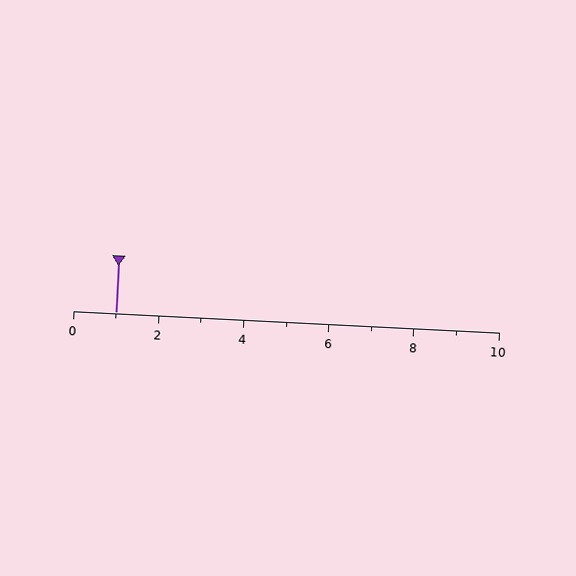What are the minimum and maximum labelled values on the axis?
The axis runs from 0 to 10.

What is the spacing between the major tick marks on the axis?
The major ticks are spaced 2 apart.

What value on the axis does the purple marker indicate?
The marker indicates approximately 1.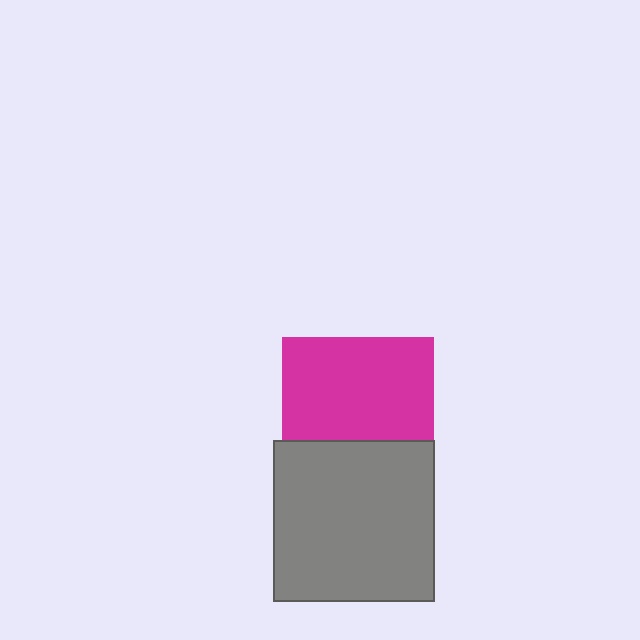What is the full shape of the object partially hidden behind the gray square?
The partially hidden object is a magenta square.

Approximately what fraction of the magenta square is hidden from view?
Roughly 33% of the magenta square is hidden behind the gray square.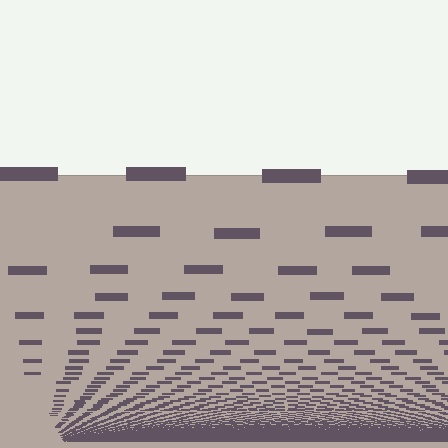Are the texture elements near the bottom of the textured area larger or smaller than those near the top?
Smaller. The gradient is inverted — elements near the bottom are smaller and denser.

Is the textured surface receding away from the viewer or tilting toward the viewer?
The surface appears to tilt toward the viewer. Texture elements get larger and sparser toward the top.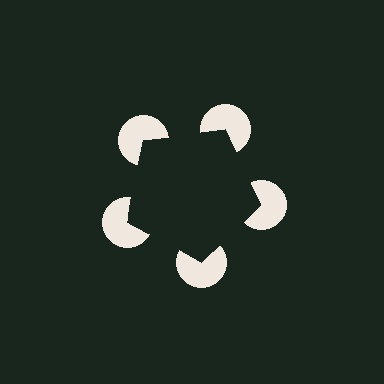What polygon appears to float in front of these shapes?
An illusory pentagon — its edges are inferred from the aligned wedge cuts in the pac-man discs, not physically drawn.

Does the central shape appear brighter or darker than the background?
It typically appears slightly darker than the background, even though no actual brightness change is drawn.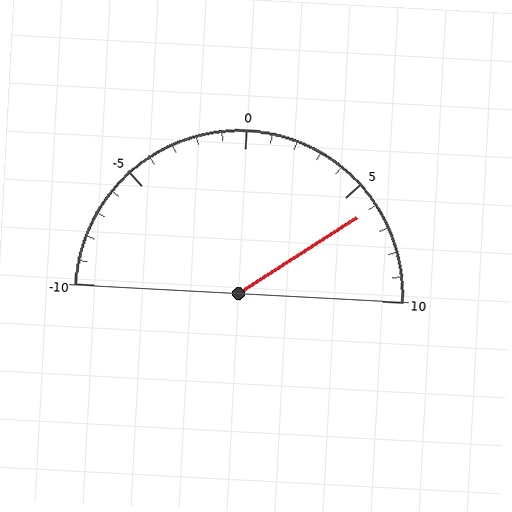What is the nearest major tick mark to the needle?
The nearest major tick mark is 5.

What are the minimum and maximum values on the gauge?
The gauge ranges from -10 to 10.